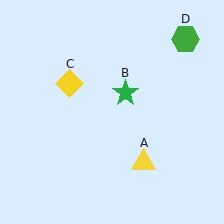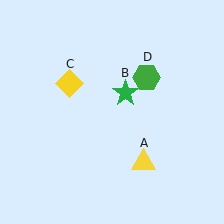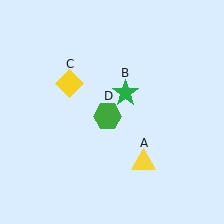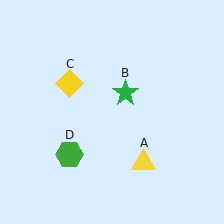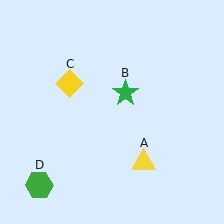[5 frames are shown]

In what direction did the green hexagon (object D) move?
The green hexagon (object D) moved down and to the left.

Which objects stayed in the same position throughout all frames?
Yellow triangle (object A) and green star (object B) and yellow diamond (object C) remained stationary.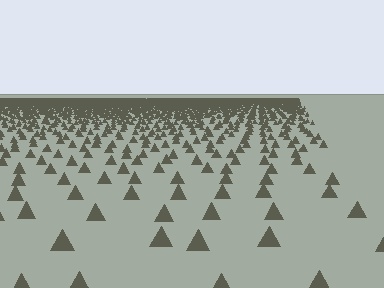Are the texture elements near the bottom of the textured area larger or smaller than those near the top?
Larger. Near the bottom, elements are closer to the viewer and appear at a bigger on-screen size.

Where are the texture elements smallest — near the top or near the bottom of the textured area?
Near the top.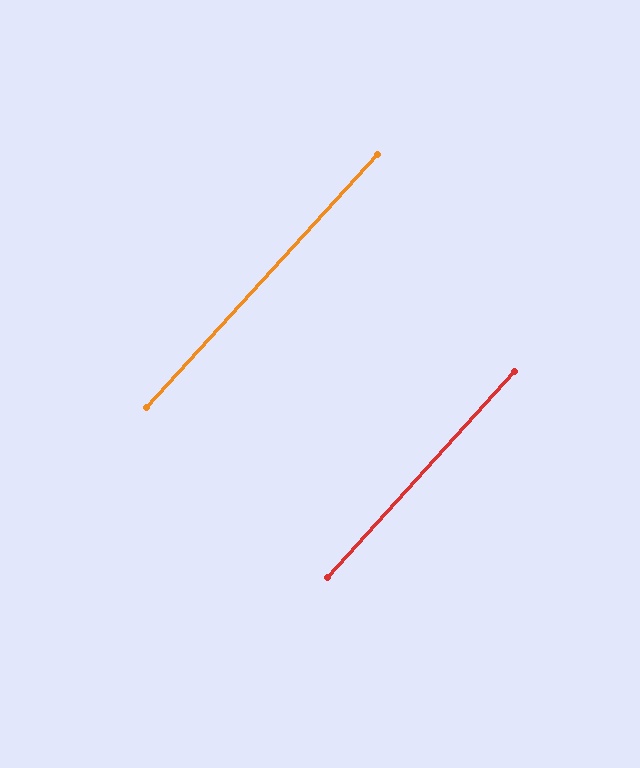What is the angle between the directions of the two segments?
Approximately 0 degrees.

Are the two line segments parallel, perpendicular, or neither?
Parallel — their directions differ by only 0.2°.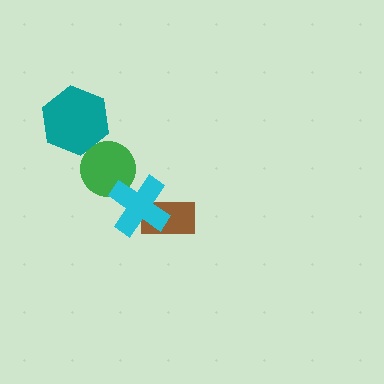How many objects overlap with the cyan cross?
2 objects overlap with the cyan cross.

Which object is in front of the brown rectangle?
The cyan cross is in front of the brown rectangle.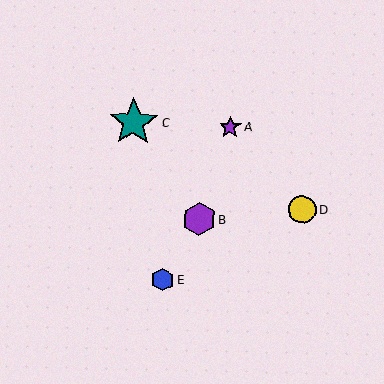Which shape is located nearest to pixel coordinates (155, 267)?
The blue hexagon (labeled E) at (162, 280) is nearest to that location.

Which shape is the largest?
The teal star (labeled C) is the largest.